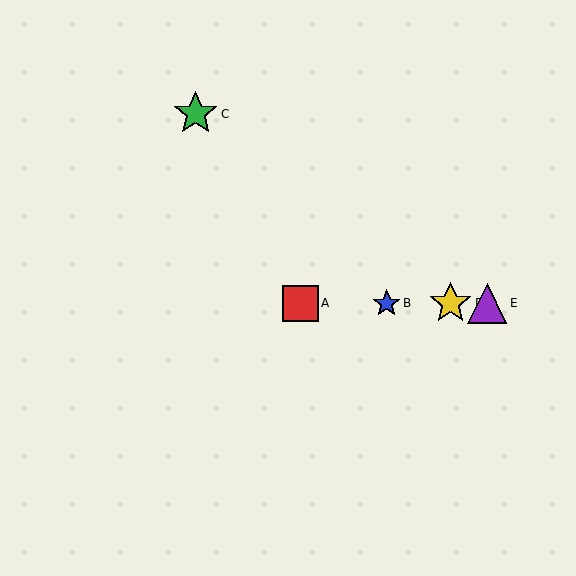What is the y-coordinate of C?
Object C is at y≈114.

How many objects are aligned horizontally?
4 objects (A, B, D, E) are aligned horizontally.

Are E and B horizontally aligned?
Yes, both are at y≈303.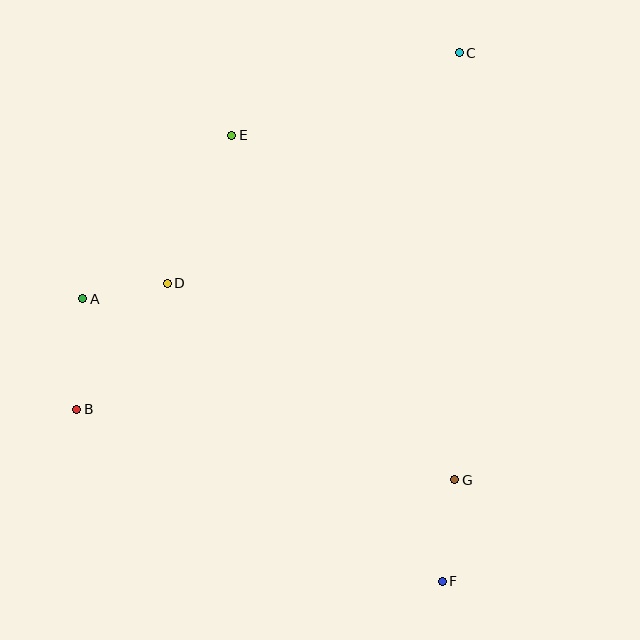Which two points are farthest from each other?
Points C and F are farthest from each other.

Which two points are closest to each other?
Points A and D are closest to each other.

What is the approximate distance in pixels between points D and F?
The distance between D and F is approximately 406 pixels.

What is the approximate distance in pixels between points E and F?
The distance between E and F is approximately 493 pixels.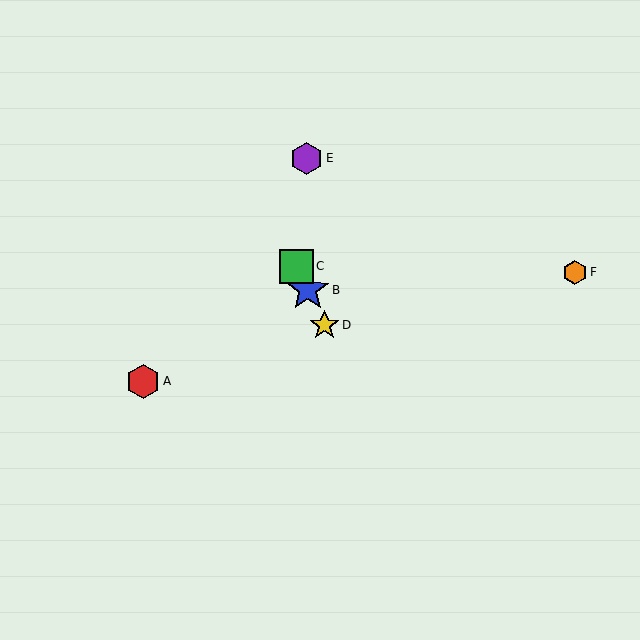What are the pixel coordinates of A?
Object A is at (143, 381).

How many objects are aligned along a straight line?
3 objects (B, C, D) are aligned along a straight line.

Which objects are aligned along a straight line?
Objects B, C, D are aligned along a straight line.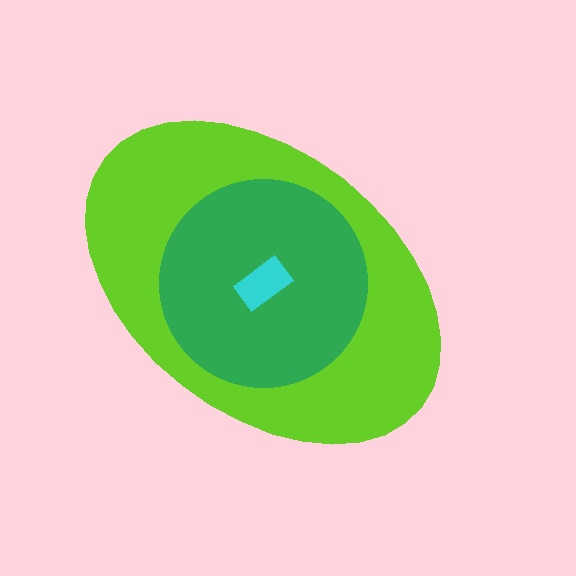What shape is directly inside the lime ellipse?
The green circle.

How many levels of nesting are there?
3.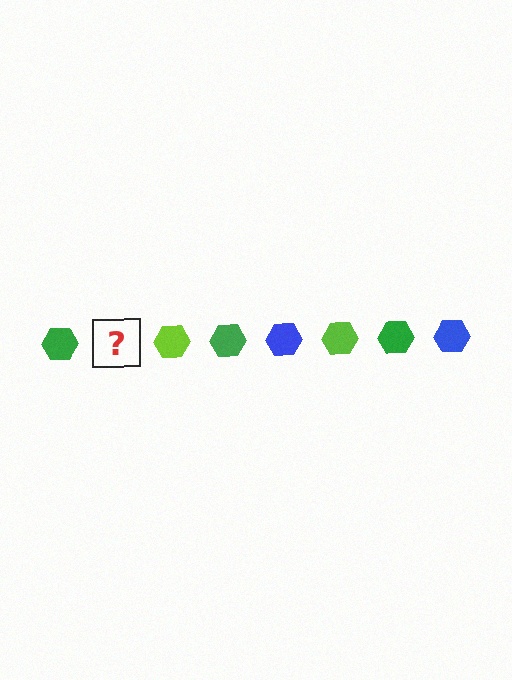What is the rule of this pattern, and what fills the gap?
The rule is that the pattern cycles through green, blue, lime hexagons. The gap should be filled with a blue hexagon.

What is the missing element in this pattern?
The missing element is a blue hexagon.